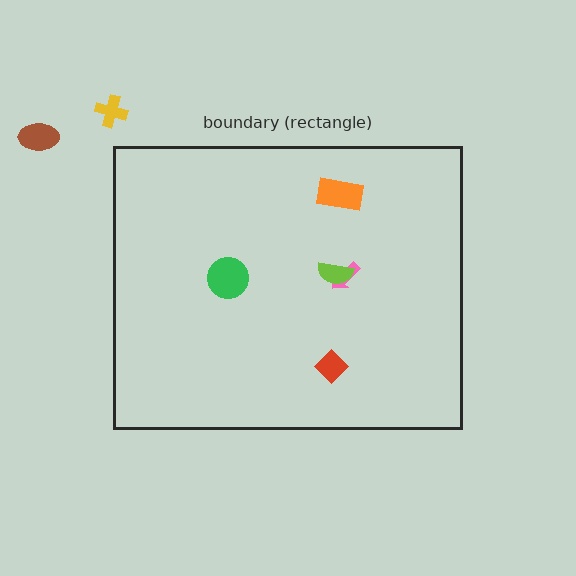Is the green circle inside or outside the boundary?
Inside.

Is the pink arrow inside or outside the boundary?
Inside.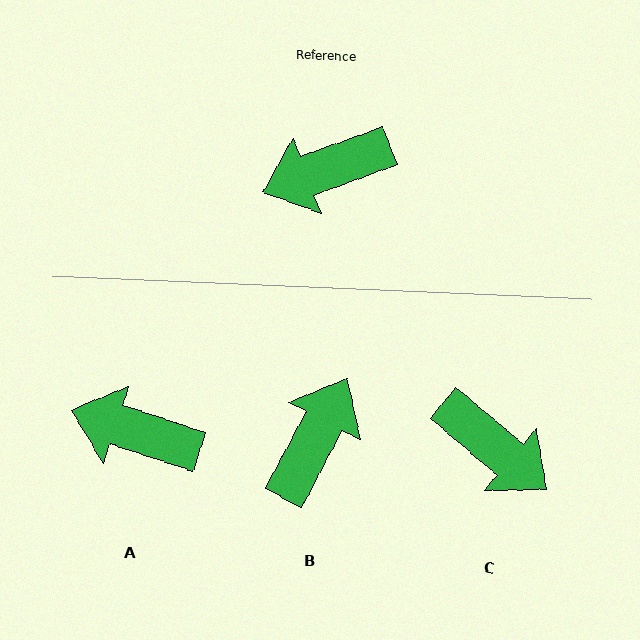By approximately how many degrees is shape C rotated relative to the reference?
Approximately 120 degrees counter-clockwise.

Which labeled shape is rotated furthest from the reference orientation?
B, about 138 degrees away.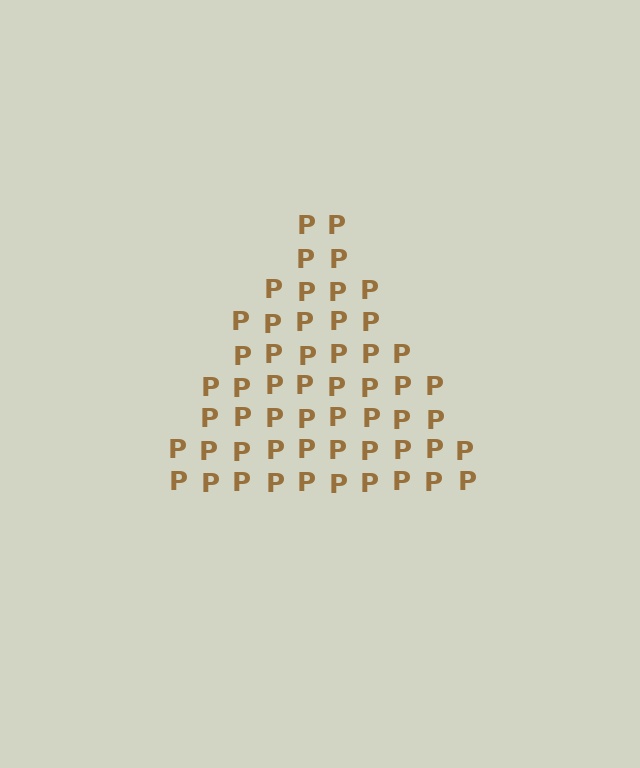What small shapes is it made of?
It is made of small letter P's.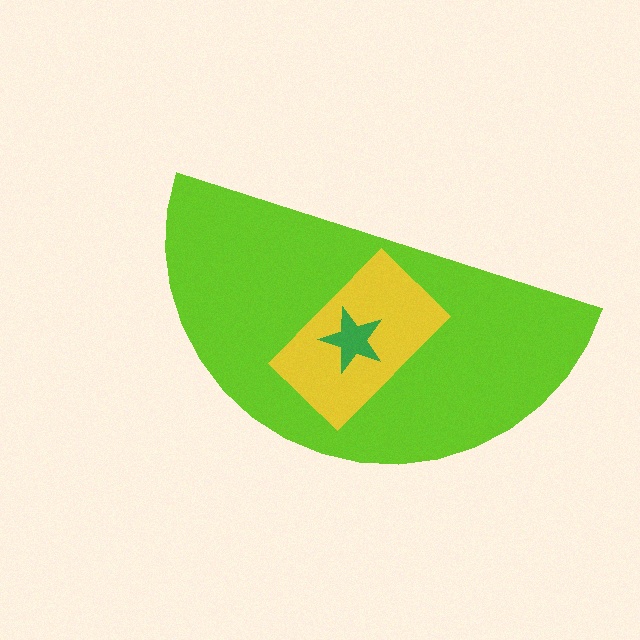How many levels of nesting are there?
3.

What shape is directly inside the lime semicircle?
The yellow rectangle.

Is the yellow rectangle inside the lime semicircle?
Yes.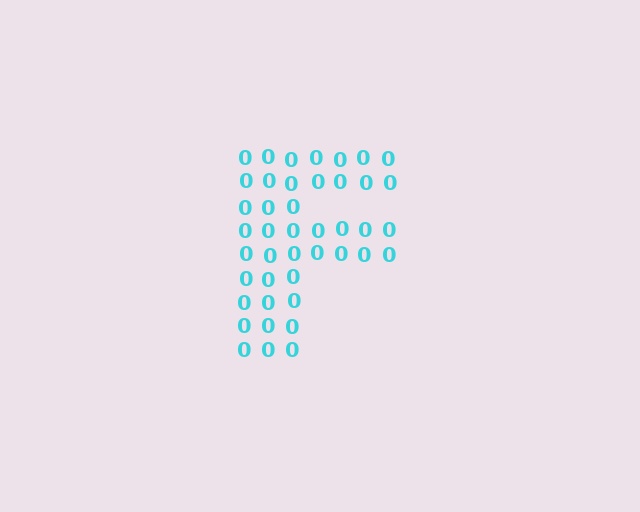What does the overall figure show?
The overall figure shows the letter F.